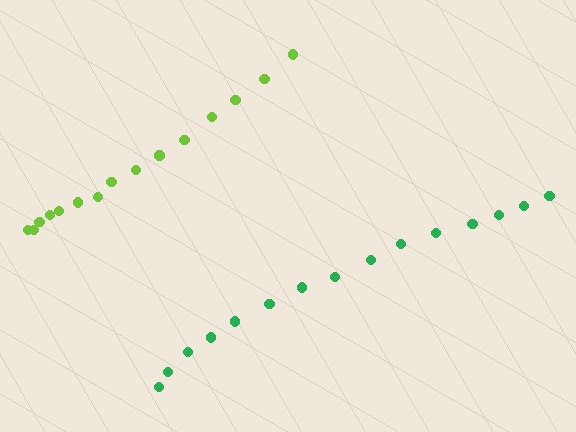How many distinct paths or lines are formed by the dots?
There are 2 distinct paths.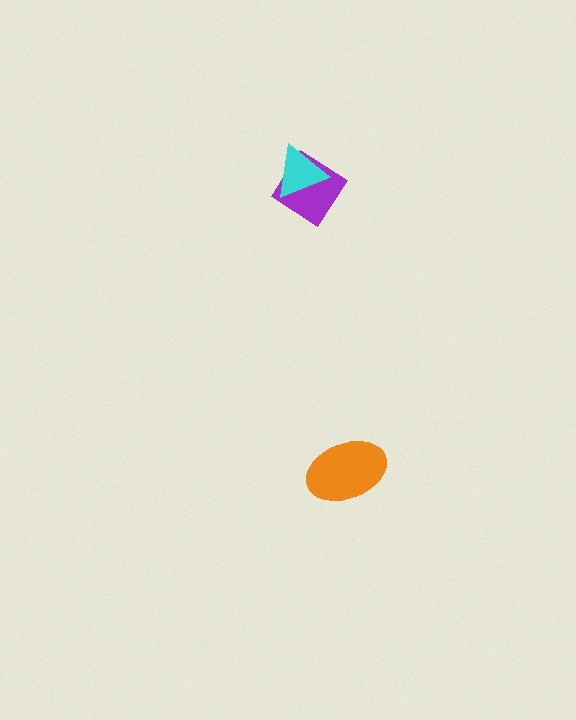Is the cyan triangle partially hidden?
No, no other shape covers it.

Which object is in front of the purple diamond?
The cyan triangle is in front of the purple diamond.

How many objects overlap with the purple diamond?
1 object overlaps with the purple diamond.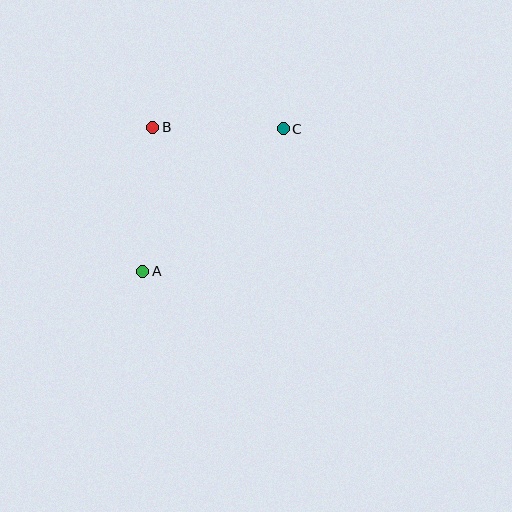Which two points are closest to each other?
Points B and C are closest to each other.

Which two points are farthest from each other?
Points A and C are farthest from each other.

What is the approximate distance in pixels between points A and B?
The distance between A and B is approximately 145 pixels.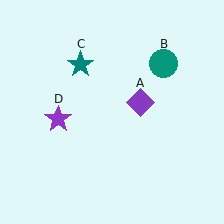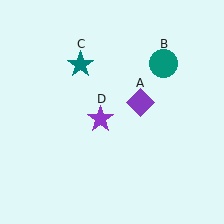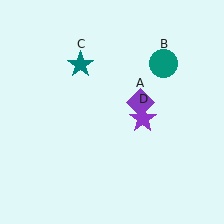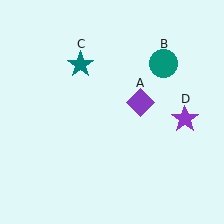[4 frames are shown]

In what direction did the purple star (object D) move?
The purple star (object D) moved right.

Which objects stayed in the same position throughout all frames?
Purple diamond (object A) and teal circle (object B) and teal star (object C) remained stationary.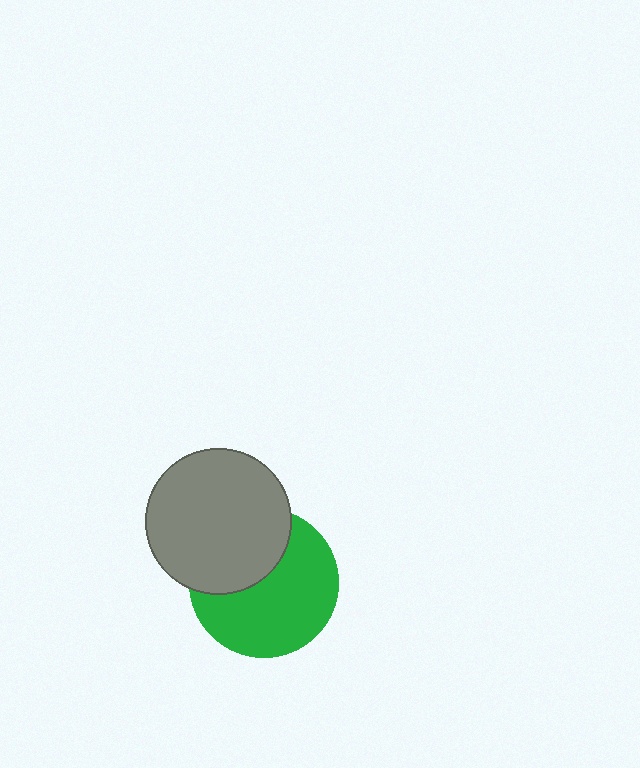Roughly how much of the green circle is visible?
About half of it is visible (roughly 63%).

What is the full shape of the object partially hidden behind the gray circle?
The partially hidden object is a green circle.